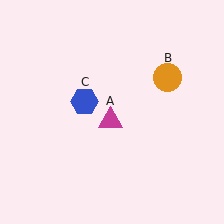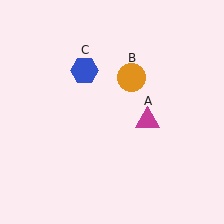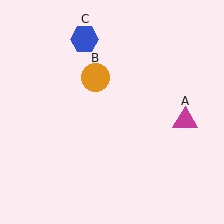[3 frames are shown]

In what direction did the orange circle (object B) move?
The orange circle (object B) moved left.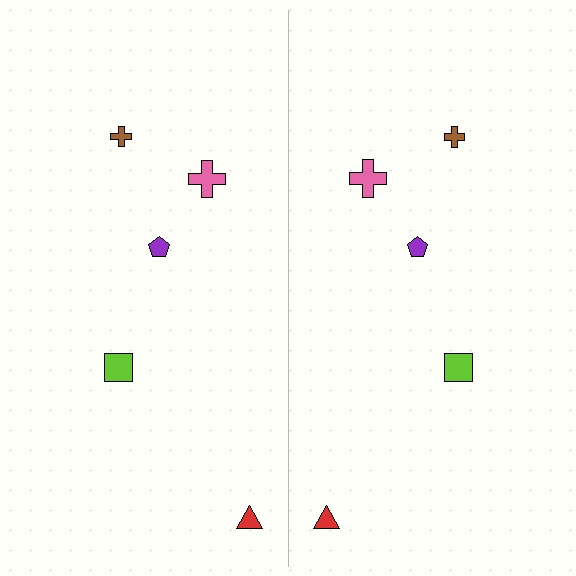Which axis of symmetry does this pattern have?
The pattern has a vertical axis of symmetry running through the center of the image.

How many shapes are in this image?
There are 10 shapes in this image.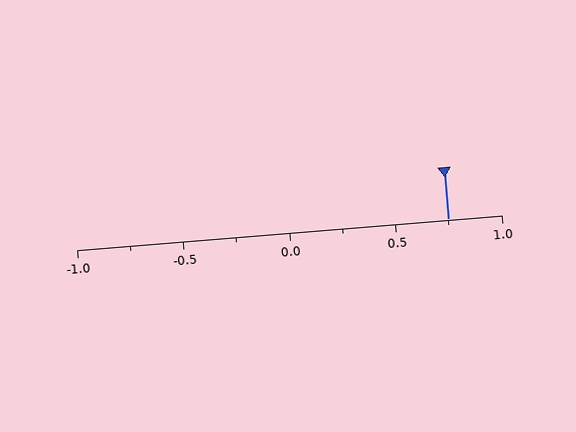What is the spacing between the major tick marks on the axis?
The major ticks are spaced 0.5 apart.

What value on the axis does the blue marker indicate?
The marker indicates approximately 0.75.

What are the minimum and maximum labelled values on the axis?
The axis runs from -1.0 to 1.0.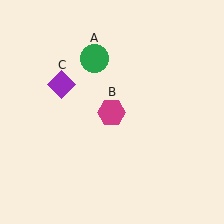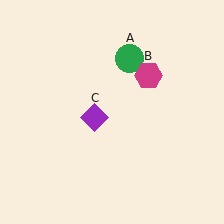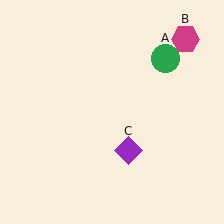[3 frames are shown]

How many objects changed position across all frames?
3 objects changed position: green circle (object A), magenta hexagon (object B), purple diamond (object C).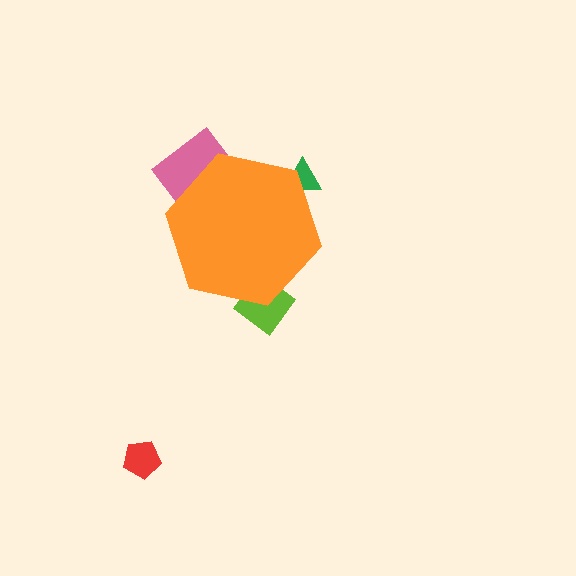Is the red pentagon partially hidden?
No, the red pentagon is fully visible.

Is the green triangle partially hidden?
Yes, the green triangle is partially hidden behind the orange hexagon.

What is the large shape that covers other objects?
An orange hexagon.